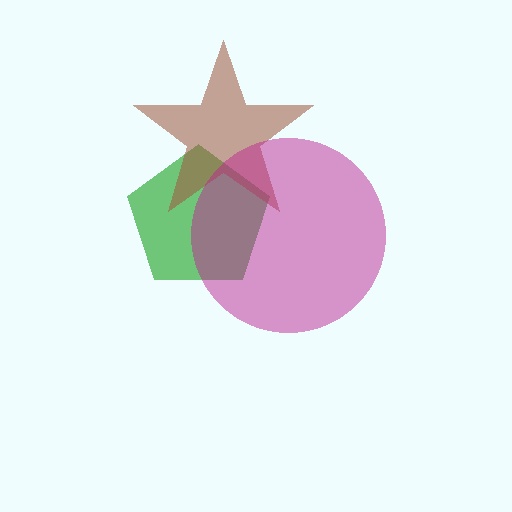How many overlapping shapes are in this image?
There are 3 overlapping shapes in the image.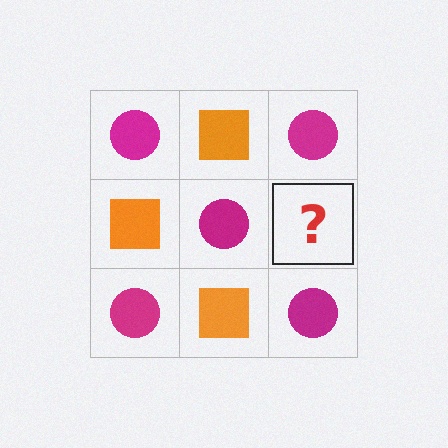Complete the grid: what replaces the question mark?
The question mark should be replaced with an orange square.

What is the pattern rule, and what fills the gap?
The rule is that it alternates magenta circle and orange square in a checkerboard pattern. The gap should be filled with an orange square.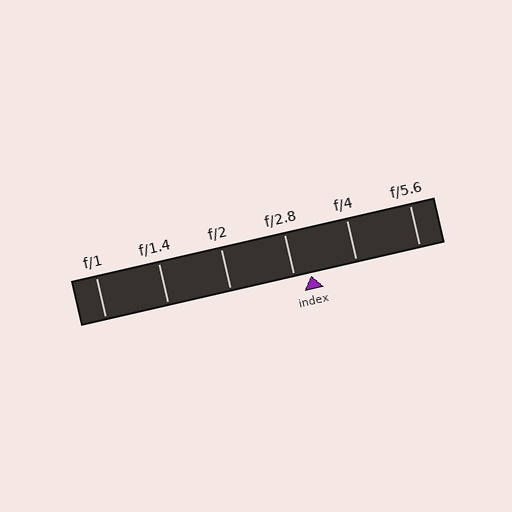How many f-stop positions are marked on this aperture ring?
There are 6 f-stop positions marked.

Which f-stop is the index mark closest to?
The index mark is closest to f/2.8.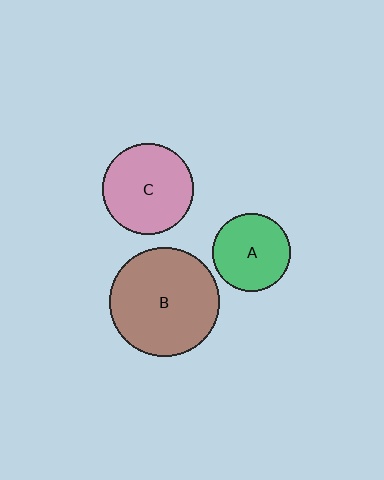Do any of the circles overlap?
No, none of the circles overlap.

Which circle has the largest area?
Circle B (brown).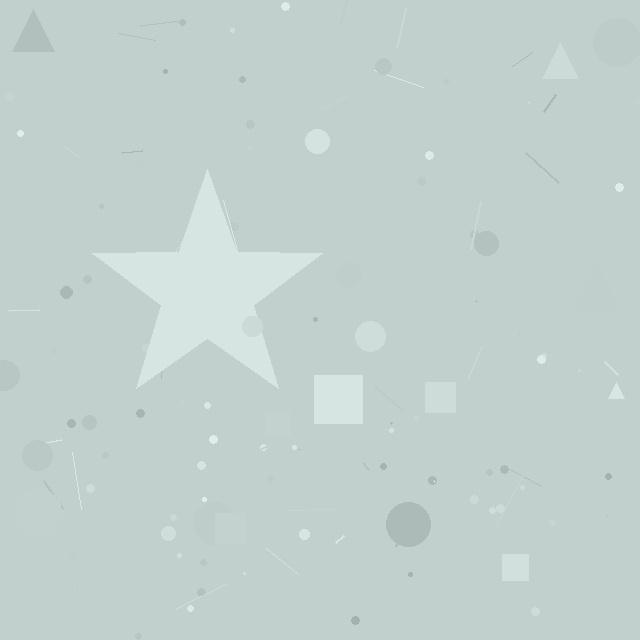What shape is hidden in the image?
A star is hidden in the image.